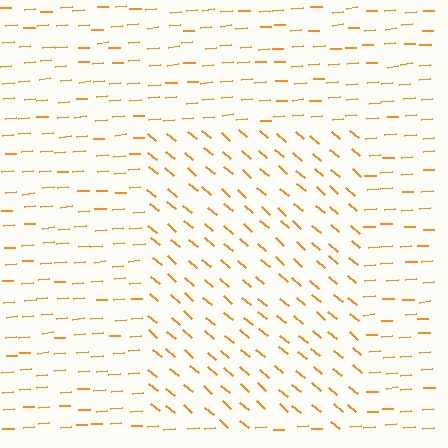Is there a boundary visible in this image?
Yes, there is a texture boundary formed by a change in line orientation.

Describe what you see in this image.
The image is filled with small orange line segments. A rectangle region in the image has lines oriented differently from the surrounding lines, creating a visible texture boundary.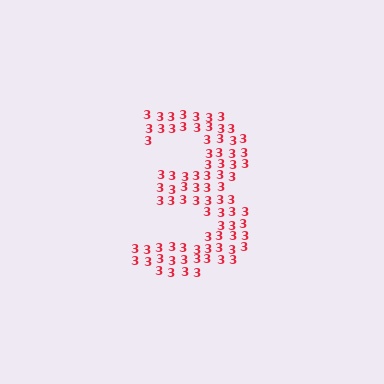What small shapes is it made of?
It is made of small digit 3's.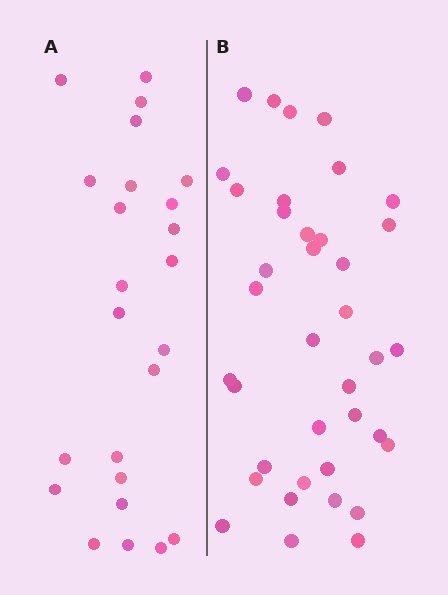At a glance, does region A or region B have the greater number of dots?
Region B (the right region) has more dots.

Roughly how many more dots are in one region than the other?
Region B has approximately 15 more dots than region A.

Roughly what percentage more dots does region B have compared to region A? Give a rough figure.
About 60% more.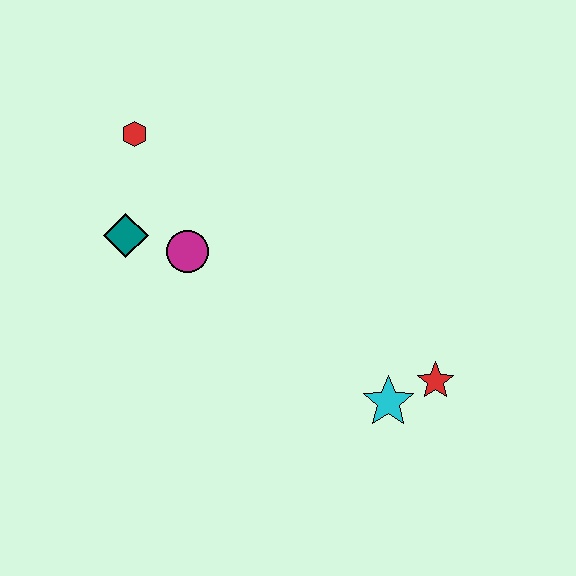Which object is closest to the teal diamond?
The magenta circle is closest to the teal diamond.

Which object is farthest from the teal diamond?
The red star is farthest from the teal diamond.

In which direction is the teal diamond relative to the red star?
The teal diamond is to the left of the red star.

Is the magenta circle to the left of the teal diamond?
No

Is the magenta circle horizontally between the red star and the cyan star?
No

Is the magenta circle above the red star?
Yes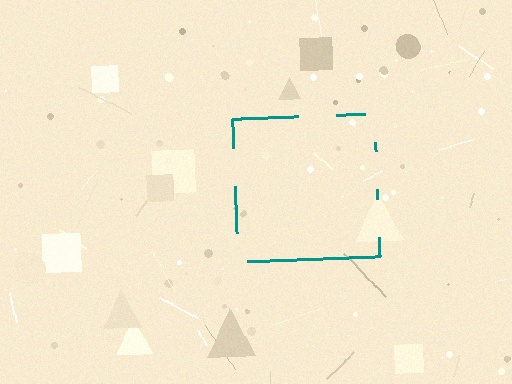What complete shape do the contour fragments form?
The contour fragments form a square.